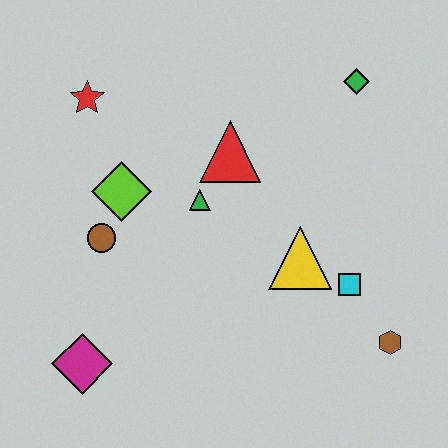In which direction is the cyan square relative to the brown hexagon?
The cyan square is above the brown hexagon.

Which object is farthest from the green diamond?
The magenta diamond is farthest from the green diamond.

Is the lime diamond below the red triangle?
Yes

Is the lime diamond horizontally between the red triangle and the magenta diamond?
Yes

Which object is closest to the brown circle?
The lime diamond is closest to the brown circle.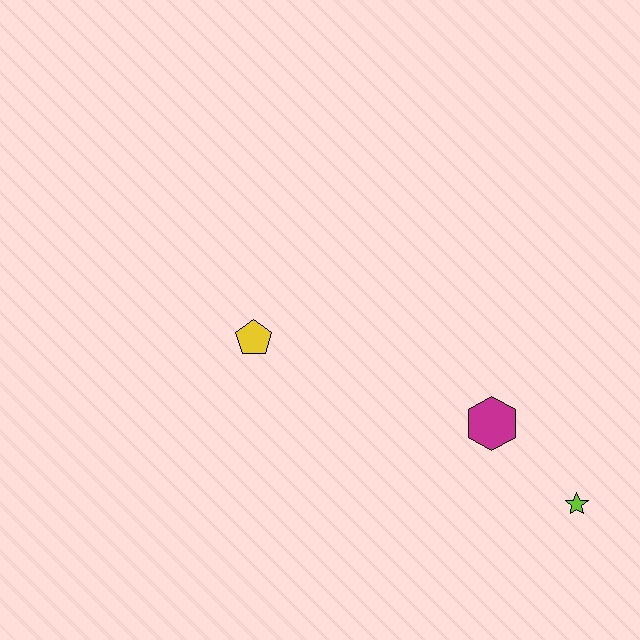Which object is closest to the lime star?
The magenta hexagon is closest to the lime star.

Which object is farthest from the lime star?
The yellow pentagon is farthest from the lime star.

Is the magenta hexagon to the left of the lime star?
Yes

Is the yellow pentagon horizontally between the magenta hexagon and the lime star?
No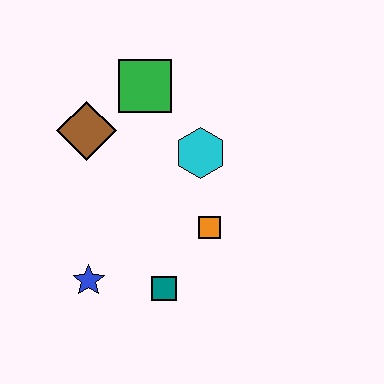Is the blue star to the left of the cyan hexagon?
Yes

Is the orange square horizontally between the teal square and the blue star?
No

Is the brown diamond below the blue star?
No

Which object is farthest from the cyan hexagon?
The blue star is farthest from the cyan hexagon.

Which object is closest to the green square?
The brown diamond is closest to the green square.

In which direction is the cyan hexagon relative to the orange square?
The cyan hexagon is above the orange square.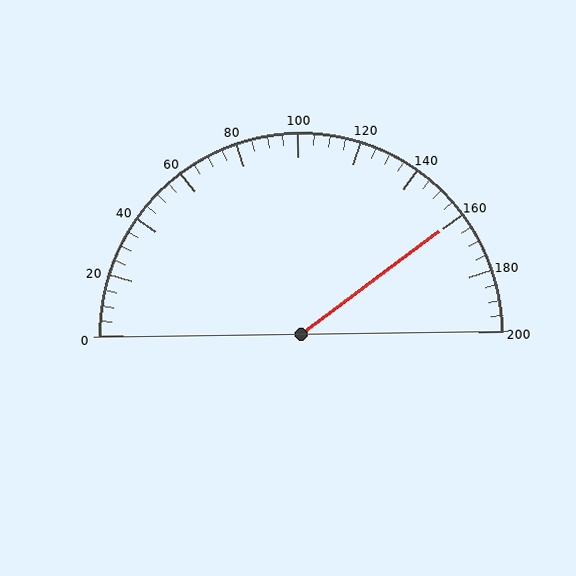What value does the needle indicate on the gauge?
The needle indicates approximately 160.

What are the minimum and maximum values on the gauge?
The gauge ranges from 0 to 200.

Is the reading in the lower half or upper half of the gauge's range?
The reading is in the upper half of the range (0 to 200).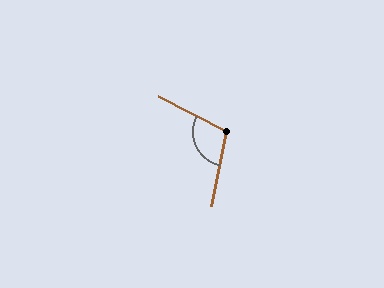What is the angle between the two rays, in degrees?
Approximately 106 degrees.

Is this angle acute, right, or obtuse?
It is obtuse.